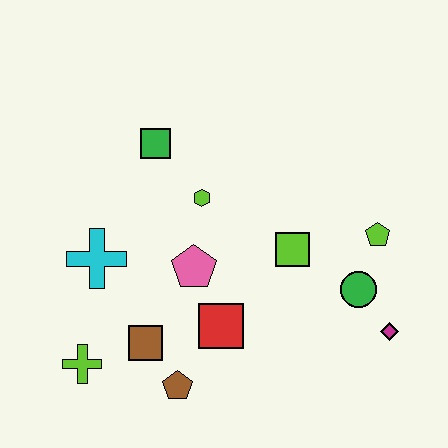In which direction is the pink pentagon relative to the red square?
The pink pentagon is above the red square.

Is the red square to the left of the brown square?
No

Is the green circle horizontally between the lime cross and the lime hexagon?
No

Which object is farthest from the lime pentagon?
The lime cross is farthest from the lime pentagon.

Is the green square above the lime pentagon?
Yes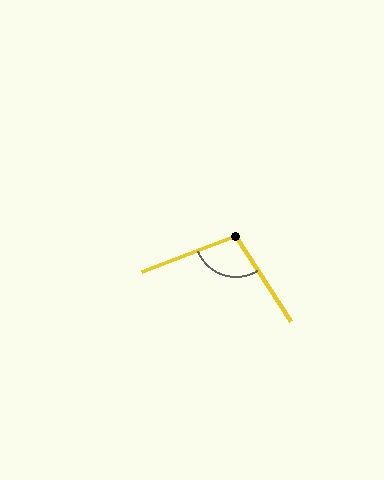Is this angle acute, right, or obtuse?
It is obtuse.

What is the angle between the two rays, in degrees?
Approximately 101 degrees.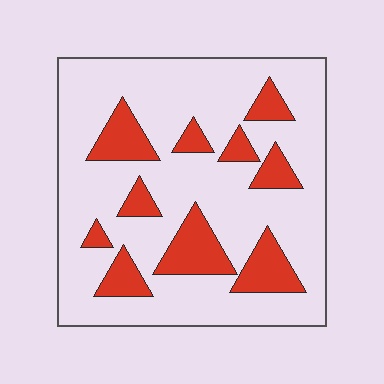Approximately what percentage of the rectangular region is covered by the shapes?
Approximately 20%.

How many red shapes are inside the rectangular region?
10.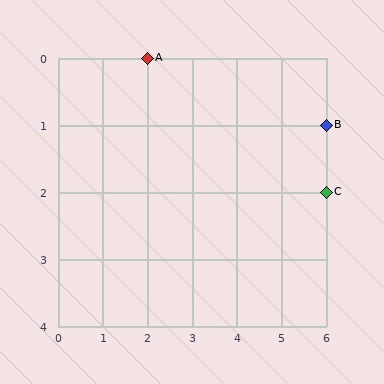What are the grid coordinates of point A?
Point A is at grid coordinates (2, 0).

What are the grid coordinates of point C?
Point C is at grid coordinates (6, 2).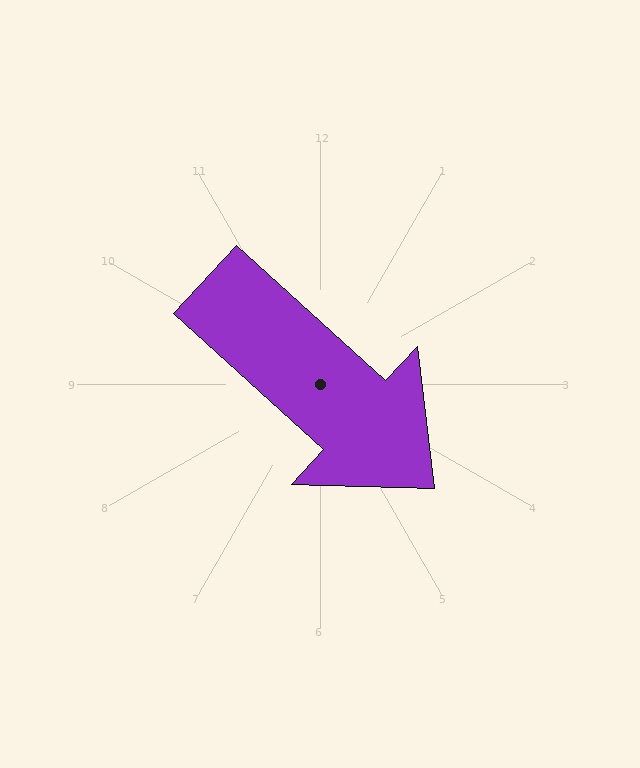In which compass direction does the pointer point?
Southeast.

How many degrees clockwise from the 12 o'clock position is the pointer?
Approximately 132 degrees.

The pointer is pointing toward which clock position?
Roughly 4 o'clock.